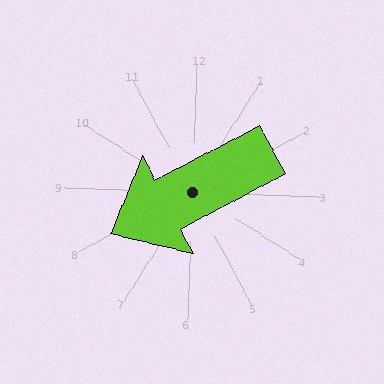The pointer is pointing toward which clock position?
Roughly 8 o'clock.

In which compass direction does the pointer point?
Southwest.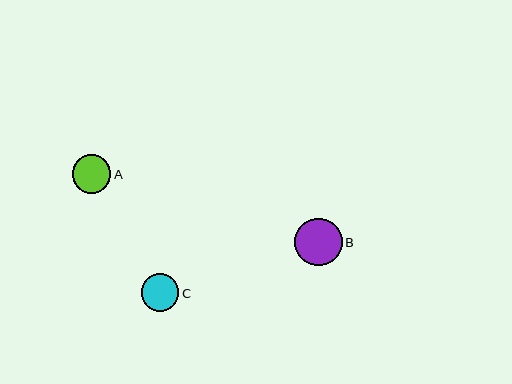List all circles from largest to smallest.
From largest to smallest: B, A, C.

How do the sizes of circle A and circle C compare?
Circle A and circle C are approximately the same size.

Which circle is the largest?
Circle B is the largest with a size of approximately 47 pixels.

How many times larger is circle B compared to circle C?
Circle B is approximately 1.3 times the size of circle C.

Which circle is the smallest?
Circle C is the smallest with a size of approximately 37 pixels.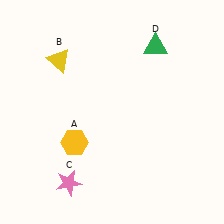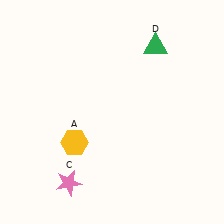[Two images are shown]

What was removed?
The yellow triangle (B) was removed in Image 2.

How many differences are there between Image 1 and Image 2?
There is 1 difference between the two images.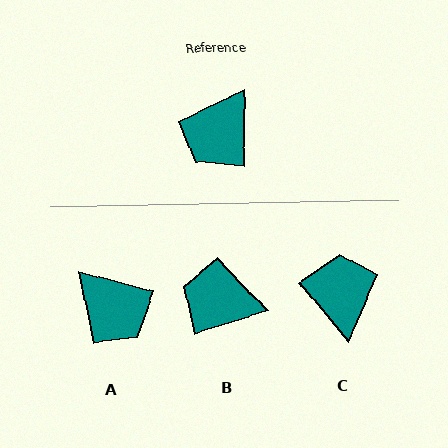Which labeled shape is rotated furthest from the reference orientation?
C, about 140 degrees away.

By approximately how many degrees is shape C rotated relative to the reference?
Approximately 140 degrees clockwise.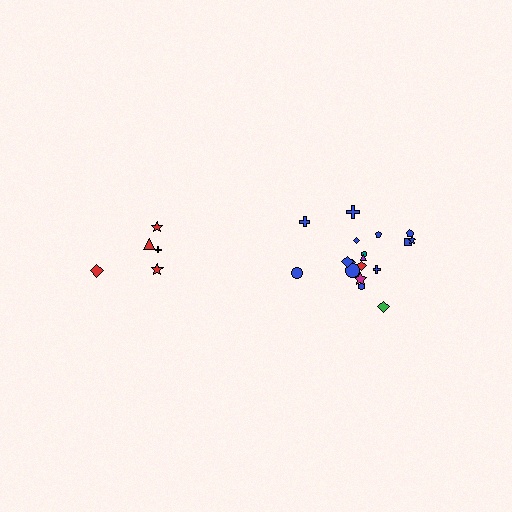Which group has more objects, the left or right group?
The right group.